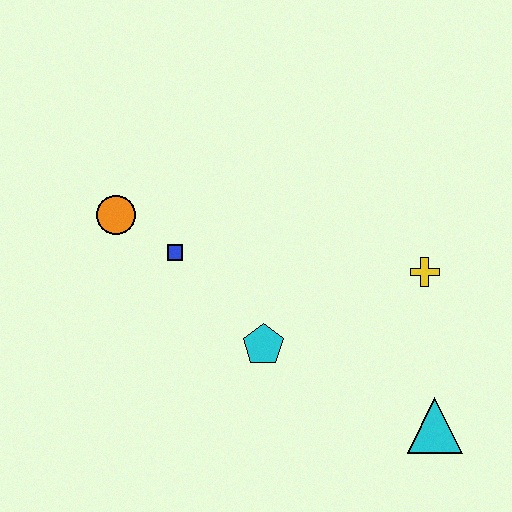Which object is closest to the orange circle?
The blue square is closest to the orange circle.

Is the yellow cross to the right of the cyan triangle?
No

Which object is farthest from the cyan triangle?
The orange circle is farthest from the cyan triangle.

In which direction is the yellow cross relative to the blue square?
The yellow cross is to the right of the blue square.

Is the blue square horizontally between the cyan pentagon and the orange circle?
Yes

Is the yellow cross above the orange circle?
No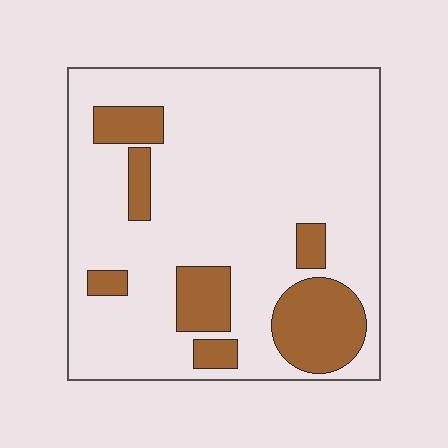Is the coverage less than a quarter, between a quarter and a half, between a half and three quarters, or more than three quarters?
Less than a quarter.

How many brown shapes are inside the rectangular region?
7.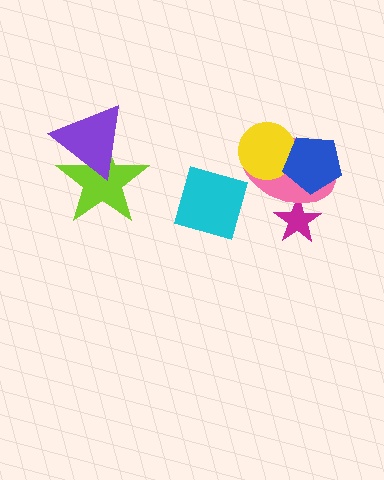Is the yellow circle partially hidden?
Yes, it is partially covered by another shape.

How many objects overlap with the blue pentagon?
2 objects overlap with the blue pentagon.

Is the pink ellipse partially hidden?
Yes, it is partially covered by another shape.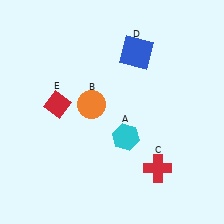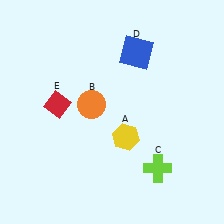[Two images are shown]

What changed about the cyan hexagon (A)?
In Image 1, A is cyan. In Image 2, it changed to yellow.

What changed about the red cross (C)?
In Image 1, C is red. In Image 2, it changed to lime.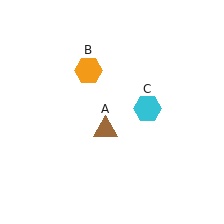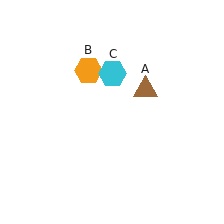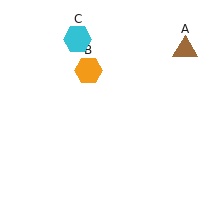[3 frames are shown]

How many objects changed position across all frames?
2 objects changed position: brown triangle (object A), cyan hexagon (object C).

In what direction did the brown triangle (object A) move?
The brown triangle (object A) moved up and to the right.